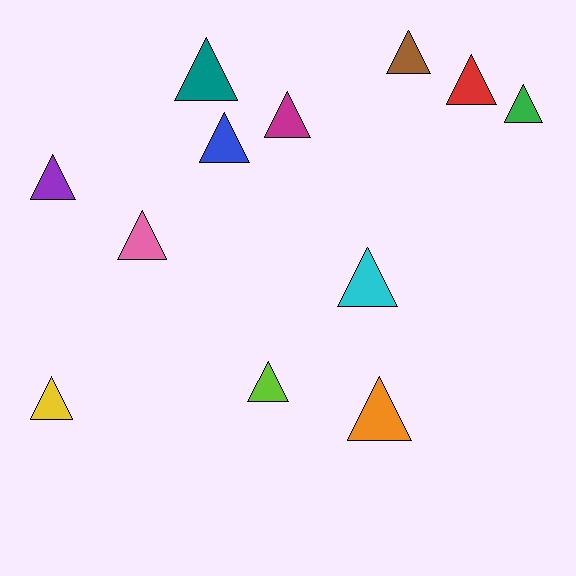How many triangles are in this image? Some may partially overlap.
There are 12 triangles.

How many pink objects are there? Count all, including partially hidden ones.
There is 1 pink object.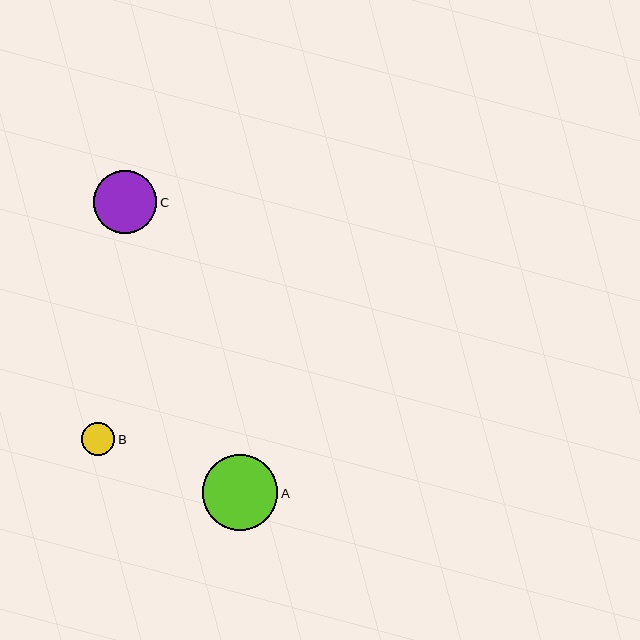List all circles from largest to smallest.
From largest to smallest: A, C, B.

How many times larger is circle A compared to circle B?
Circle A is approximately 2.3 times the size of circle B.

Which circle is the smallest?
Circle B is the smallest with a size of approximately 33 pixels.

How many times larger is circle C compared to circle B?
Circle C is approximately 1.9 times the size of circle B.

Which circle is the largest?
Circle A is the largest with a size of approximately 76 pixels.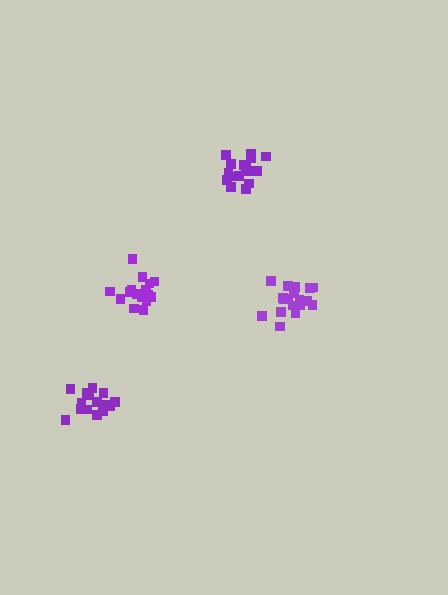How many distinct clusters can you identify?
There are 4 distinct clusters.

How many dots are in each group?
Group 1: 16 dots, Group 2: 18 dots, Group 3: 17 dots, Group 4: 18 dots (69 total).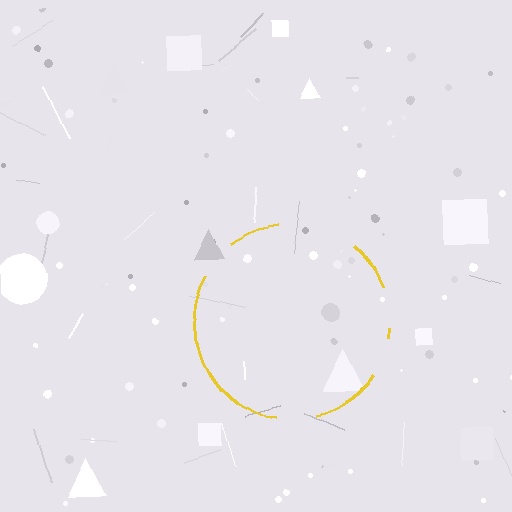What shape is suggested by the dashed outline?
The dashed outline suggests a circle.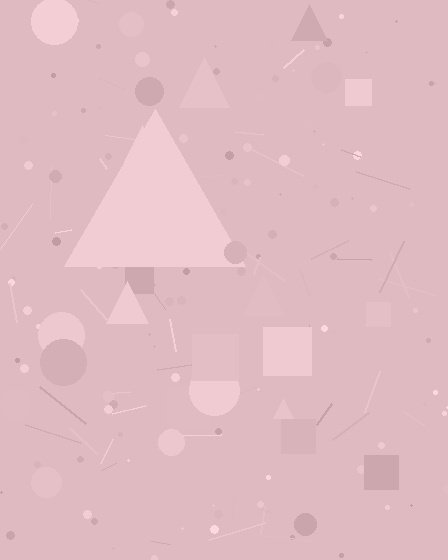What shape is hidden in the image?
A triangle is hidden in the image.